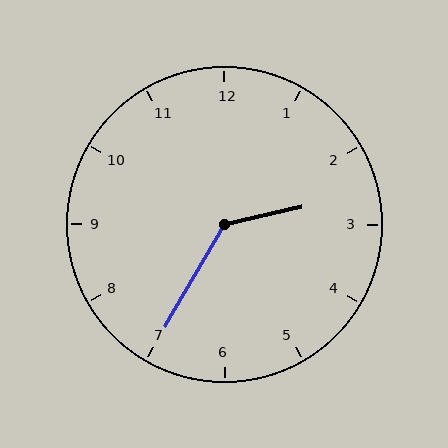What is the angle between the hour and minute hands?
Approximately 132 degrees.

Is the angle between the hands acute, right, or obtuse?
It is obtuse.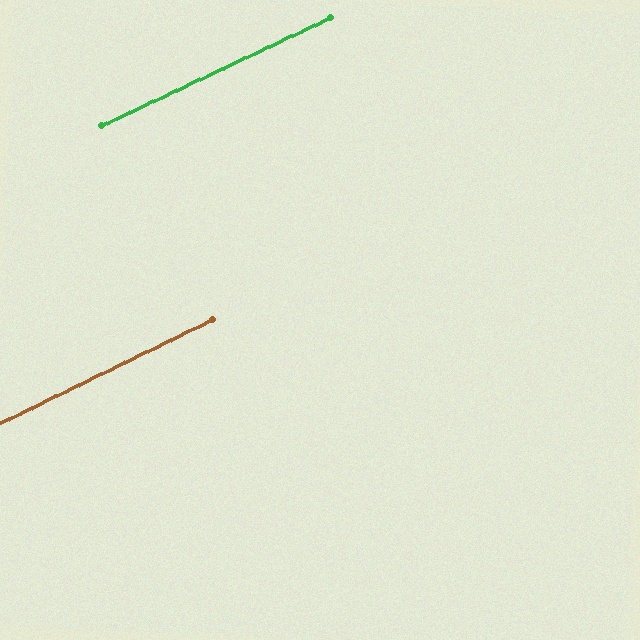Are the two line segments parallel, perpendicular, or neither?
Parallel — their directions differ by only 0.8°.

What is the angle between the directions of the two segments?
Approximately 1 degree.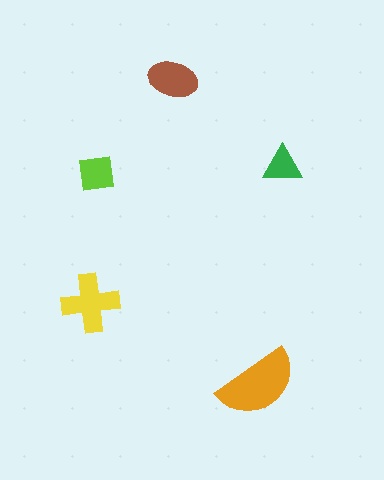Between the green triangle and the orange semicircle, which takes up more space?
The orange semicircle.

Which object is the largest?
The orange semicircle.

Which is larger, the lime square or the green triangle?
The lime square.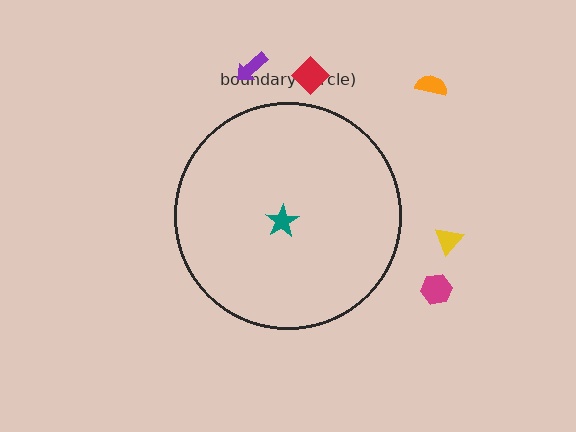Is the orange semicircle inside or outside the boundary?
Outside.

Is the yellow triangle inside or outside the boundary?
Outside.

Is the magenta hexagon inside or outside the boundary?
Outside.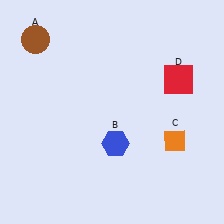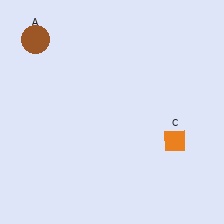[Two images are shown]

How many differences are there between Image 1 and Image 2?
There are 2 differences between the two images.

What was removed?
The blue hexagon (B), the red square (D) were removed in Image 2.